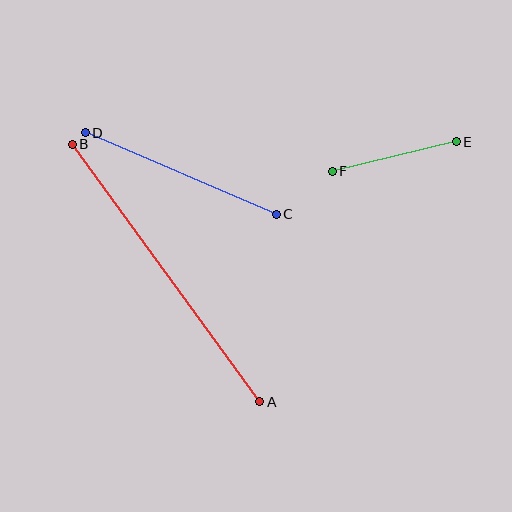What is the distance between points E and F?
The distance is approximately 128 pixels.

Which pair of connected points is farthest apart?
Points A and B are farthest apart.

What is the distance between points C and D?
The distance is approximately 208 pixels.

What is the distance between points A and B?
The distance is approximately 318 pixels.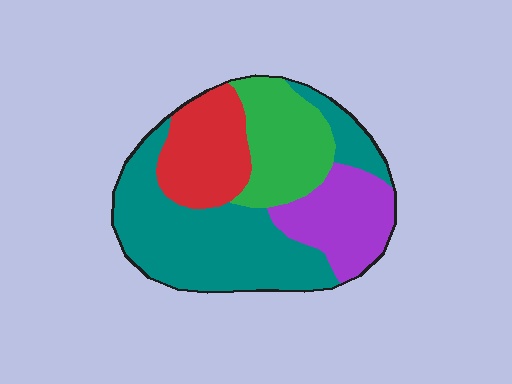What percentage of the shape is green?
Green takes up about one fifth (1/5) of the shape.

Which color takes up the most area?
Teal, at roughly 45%.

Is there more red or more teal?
Teal.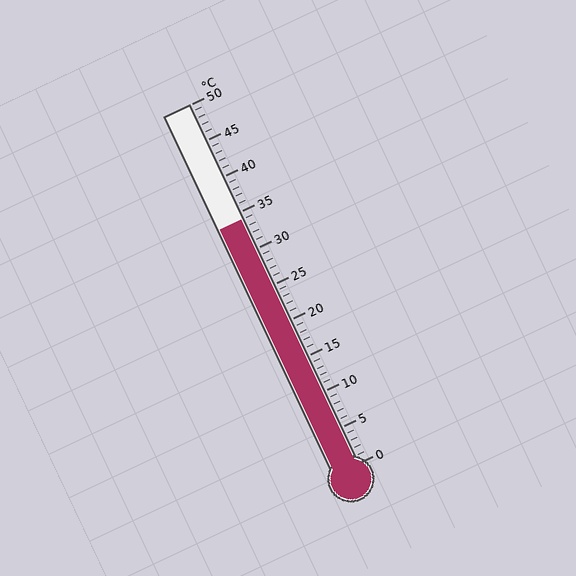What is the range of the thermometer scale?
The thermometer scale ranges from 0°C to 50°C.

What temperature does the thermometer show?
The thermometer shows approximately 34°C.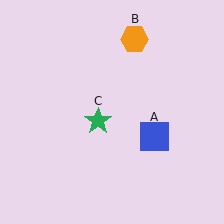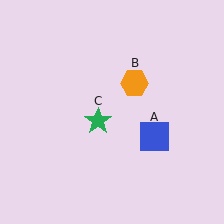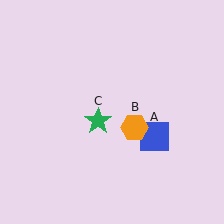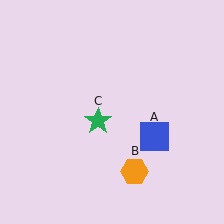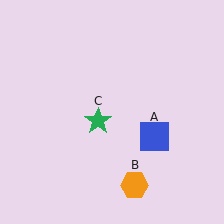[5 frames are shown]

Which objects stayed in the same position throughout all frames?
Blue square (object A) and green star (object C) remained stationary.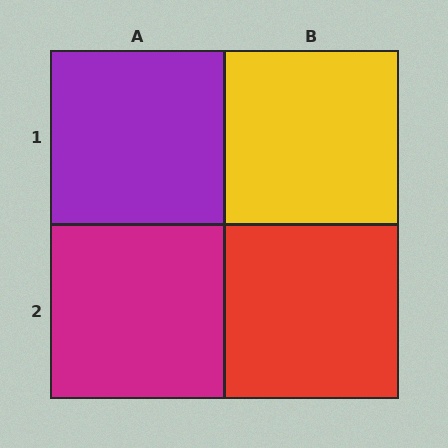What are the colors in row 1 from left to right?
Purple, yellow.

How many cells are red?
1 cell is red.